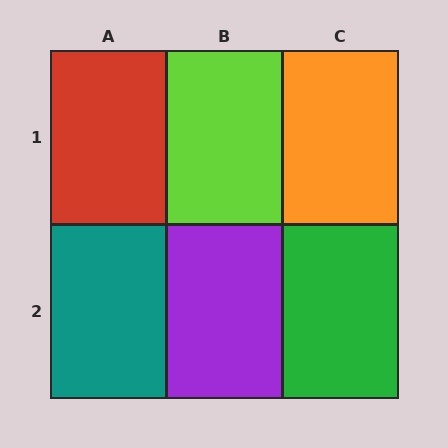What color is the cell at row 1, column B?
Lime.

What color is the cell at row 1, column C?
Orange.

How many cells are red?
1 cell is red.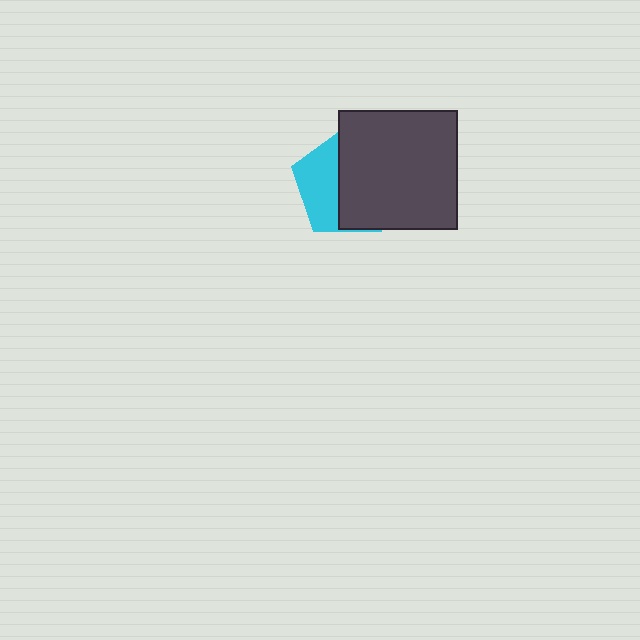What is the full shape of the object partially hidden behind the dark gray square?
The partially hidden object is a cyan pentagon.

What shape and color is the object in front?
The object in front is a dark gray square.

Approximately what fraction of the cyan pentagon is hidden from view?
Roughly 61% of the cyan pentagon is hidden behind the dark gray square.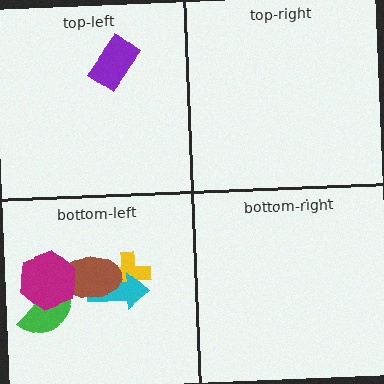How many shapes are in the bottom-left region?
5.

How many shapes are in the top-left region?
1.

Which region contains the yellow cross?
The bottom-left region.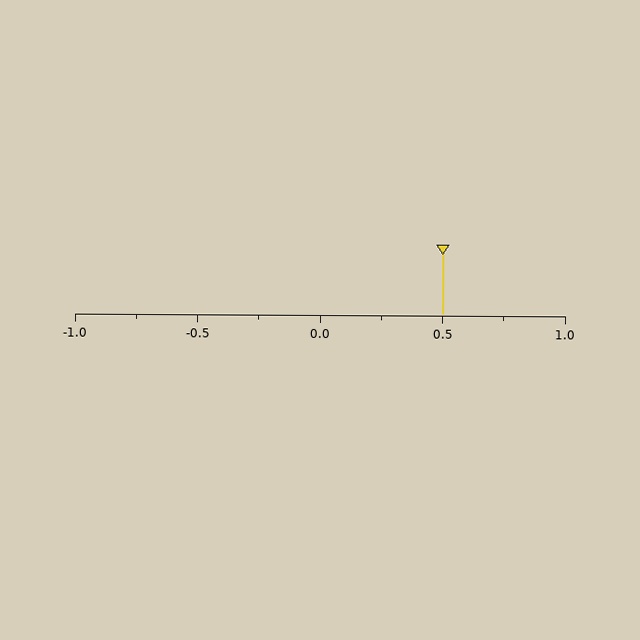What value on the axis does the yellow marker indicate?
The marker indicates approximately 0.5.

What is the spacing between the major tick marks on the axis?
The major ticks are spaced 0.5 apart.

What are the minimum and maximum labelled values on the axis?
The axis runs from -1.0 to 1.0.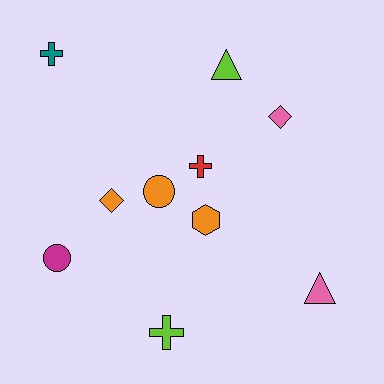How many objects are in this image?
There are 10 objects.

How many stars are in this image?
There are no stars.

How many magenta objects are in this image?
There is 1 magenta object.